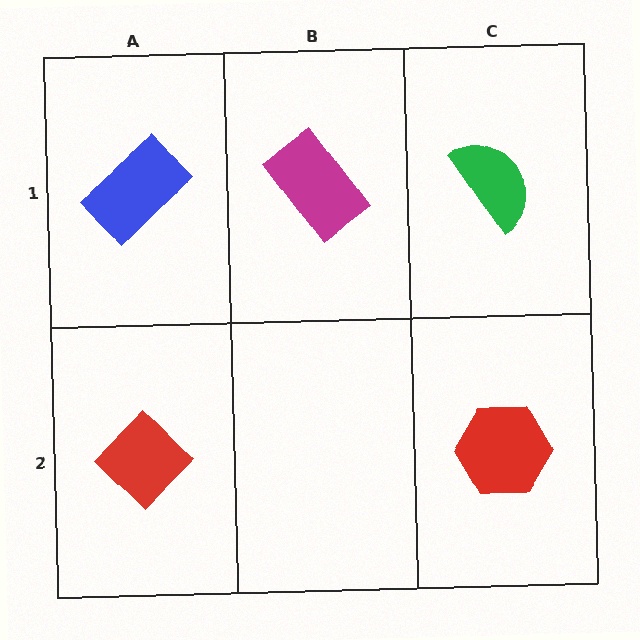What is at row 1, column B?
A magenta rectangle.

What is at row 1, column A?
A blue rectangle.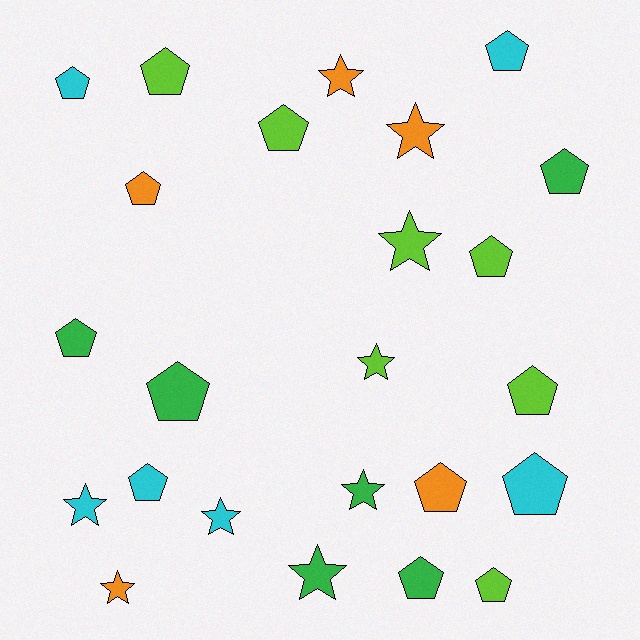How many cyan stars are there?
There are 2 cyan stars.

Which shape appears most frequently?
Pentagon, with 15 objects.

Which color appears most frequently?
Lime, with 7 objects.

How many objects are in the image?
There are 24 objects.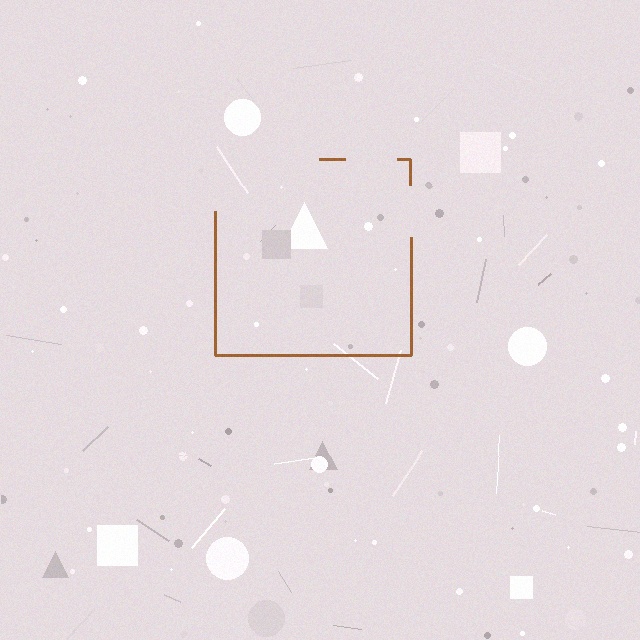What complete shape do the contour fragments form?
The contour fragments form a square.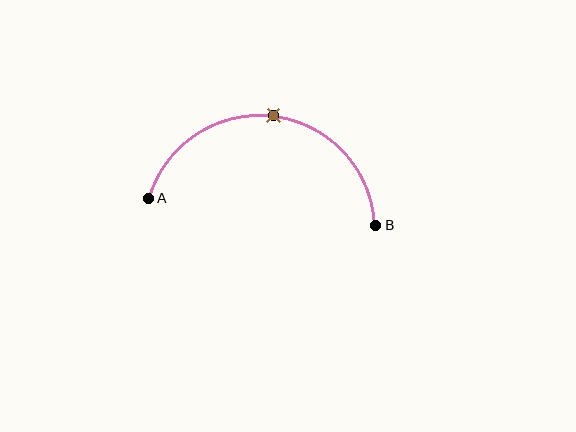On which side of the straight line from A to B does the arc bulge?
The arc bulges above the straight line connecting A and B.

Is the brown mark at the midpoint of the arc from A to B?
Yes. The brown mark lies on the arc at equal arc-length from both A and B — it is the arc midpoint.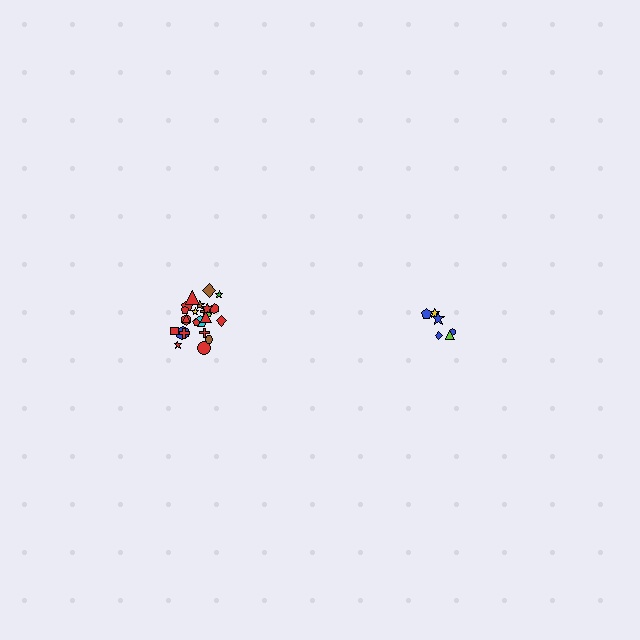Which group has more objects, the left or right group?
The left group.